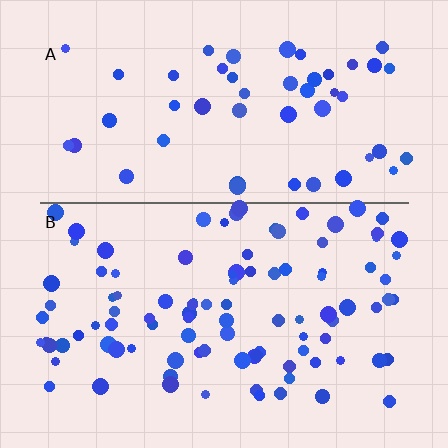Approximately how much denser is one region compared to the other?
Approximately 1.9× — region B over region A.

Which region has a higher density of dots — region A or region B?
B (the bottom).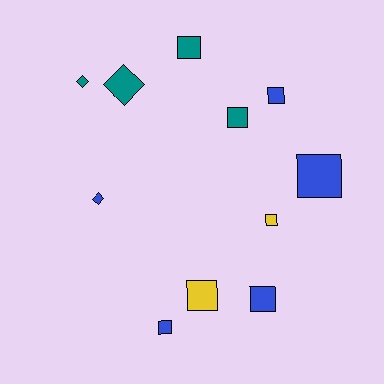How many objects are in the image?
There are 11 objects.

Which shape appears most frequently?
Square, with 8 objects.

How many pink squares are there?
There are no pink squares.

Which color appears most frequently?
Blue, with 5 objects.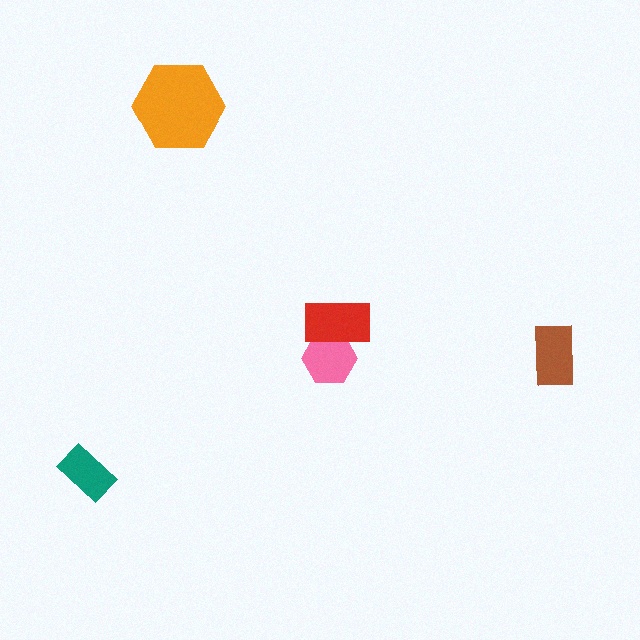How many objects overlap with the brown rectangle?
0 objects overlap with the brown rectangle.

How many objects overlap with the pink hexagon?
1 object overlaps with the pink hexagon.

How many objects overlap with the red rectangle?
1 object overlaps with the red rectangle.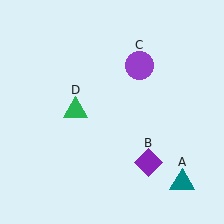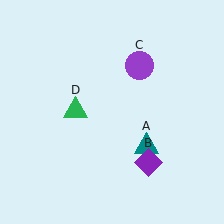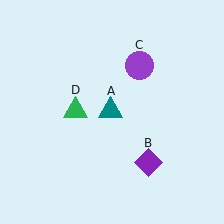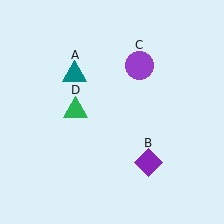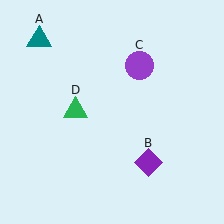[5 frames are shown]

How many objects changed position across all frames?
1 object changed position: teal triangle (object A).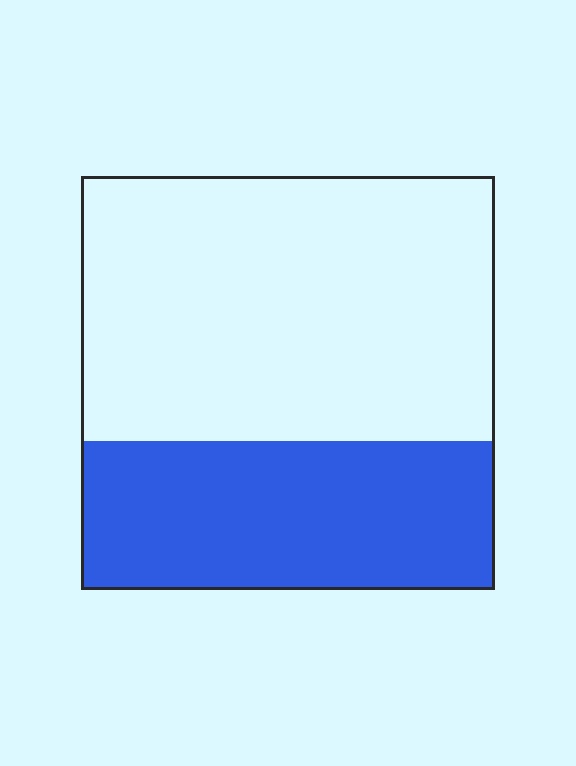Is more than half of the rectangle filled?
No.